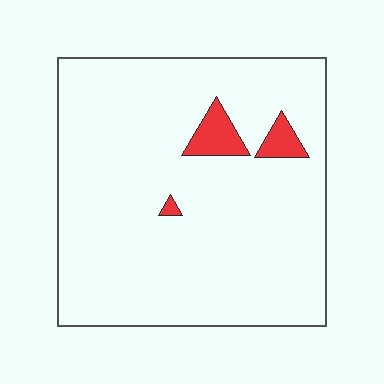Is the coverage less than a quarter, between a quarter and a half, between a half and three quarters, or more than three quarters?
Less than a quarter.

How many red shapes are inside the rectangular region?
3.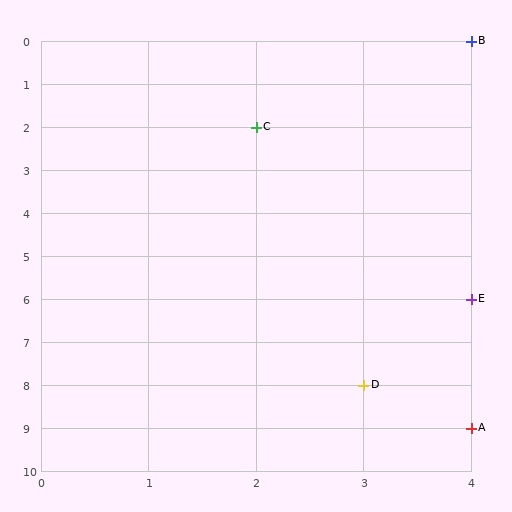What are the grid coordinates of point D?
Point D is at grid coordinates (3, 8).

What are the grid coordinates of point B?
Point B is at grid coordinates (4, 0).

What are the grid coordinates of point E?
Point E is at grid coordinates (4, 6).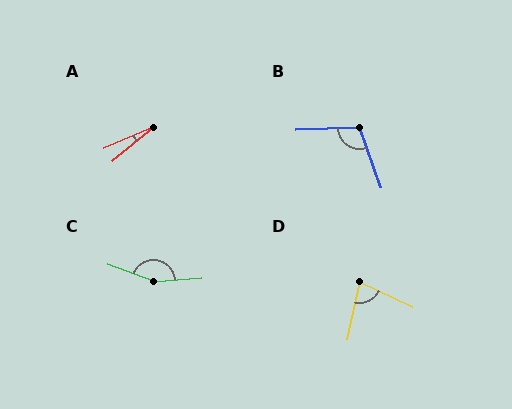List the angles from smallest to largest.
A (16°), D (77°), B (107°), C (155°).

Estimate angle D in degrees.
Approximately 77 degrees.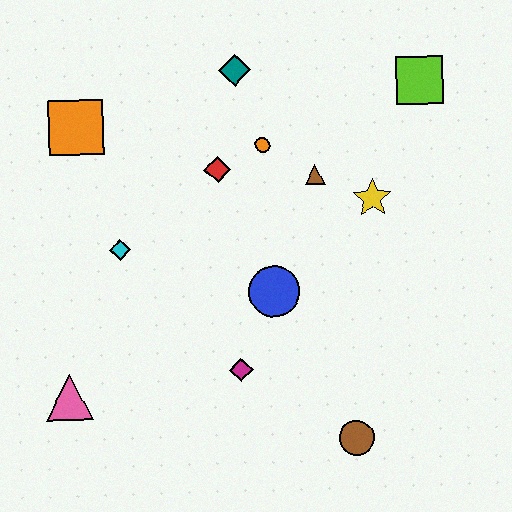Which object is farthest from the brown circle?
The orange square is farthest from the brown circle.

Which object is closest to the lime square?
The yellow star is closest to the lime square.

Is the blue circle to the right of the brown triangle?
No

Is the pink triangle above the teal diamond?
No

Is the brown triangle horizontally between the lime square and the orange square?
Yes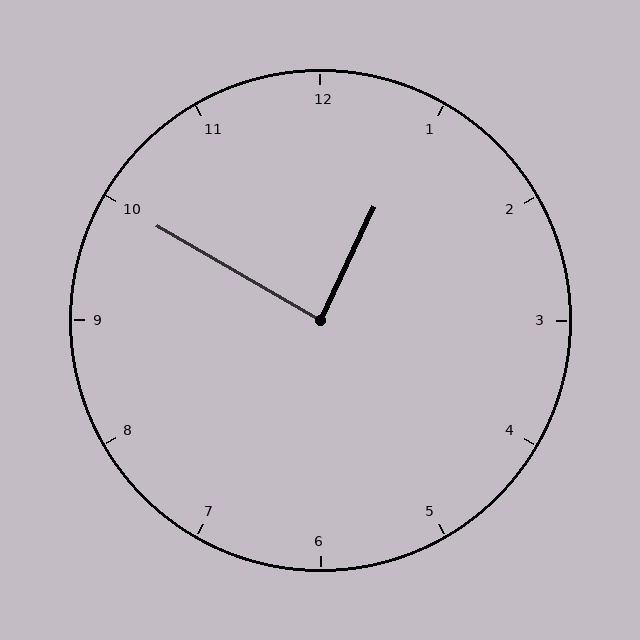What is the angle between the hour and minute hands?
Approximately 85 degrees.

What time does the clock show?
12:50.